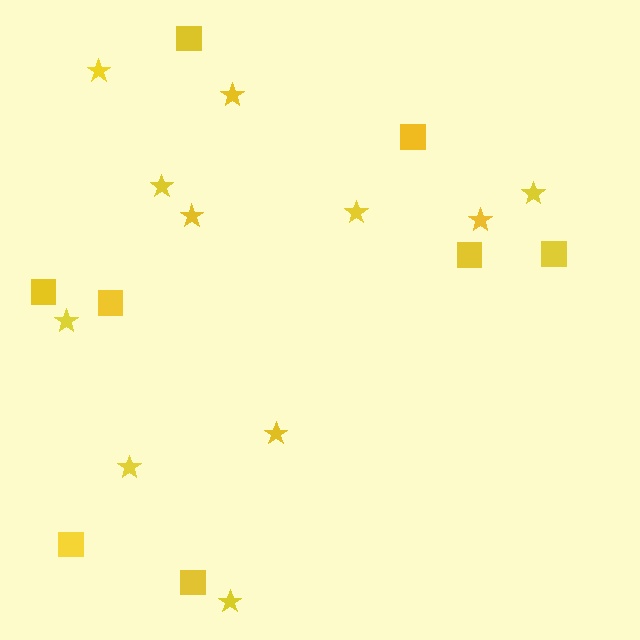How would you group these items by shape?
There are 2 groups: one group of squares (8) and one group of stars (11).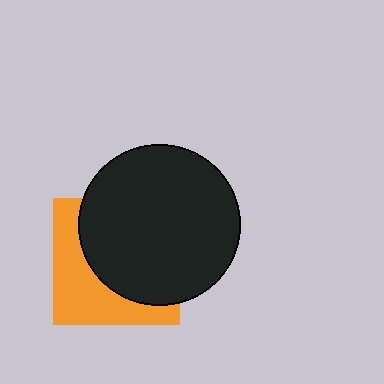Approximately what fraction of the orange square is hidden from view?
Roughly 59% of the orange square is hidden behind the black circle.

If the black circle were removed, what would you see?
You would see the complete orange square.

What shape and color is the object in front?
The object in front is a black circle.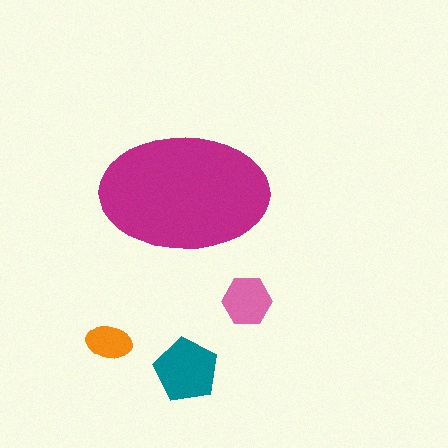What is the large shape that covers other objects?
A magenta ellipse.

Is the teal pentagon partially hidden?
No, the teal pentagon is fully visible.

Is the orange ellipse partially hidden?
No, the orange ellipse is fully visible.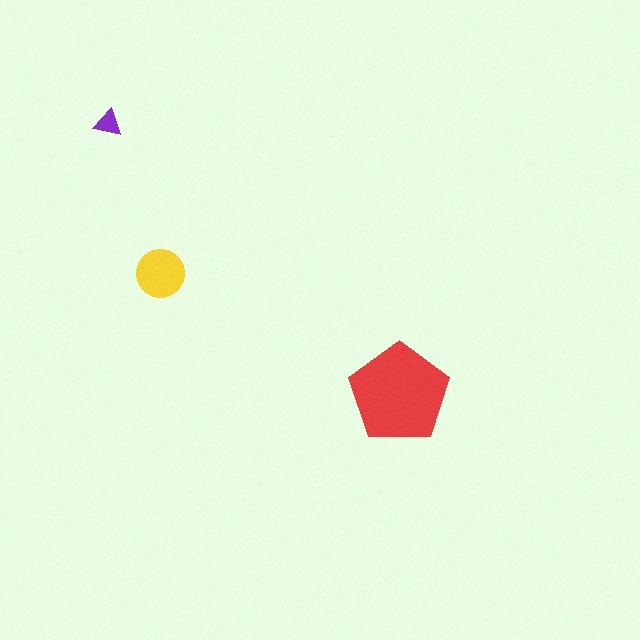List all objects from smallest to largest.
The purple triangle, the yellow circle, the red pentagon.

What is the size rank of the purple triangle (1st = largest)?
3rd.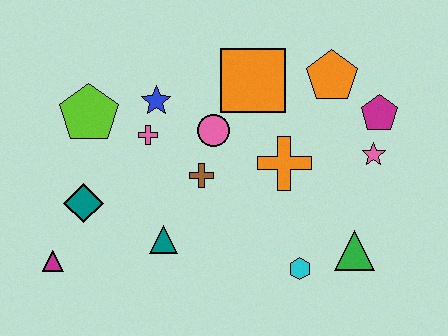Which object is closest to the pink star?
The magenta pentagon is closest to the pink star.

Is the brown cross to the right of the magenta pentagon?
No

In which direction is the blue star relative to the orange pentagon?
The blue star is to the left of the orange pentagon.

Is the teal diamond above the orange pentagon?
No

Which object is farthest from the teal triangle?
The magenta pentagon is farthest from the teal triangle.